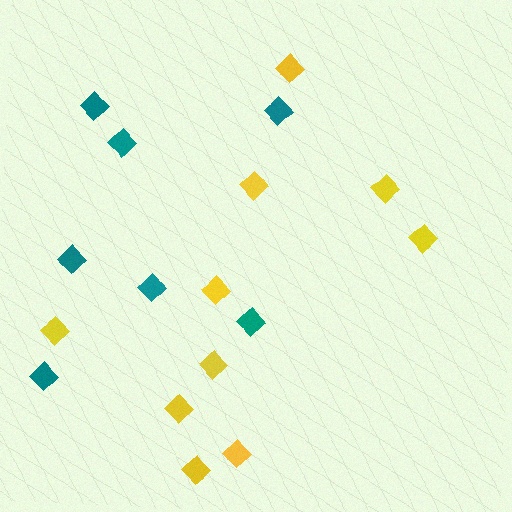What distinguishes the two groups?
There are 2 groups: one group of yellow diamonds (10) and one group of teal diamonds (7).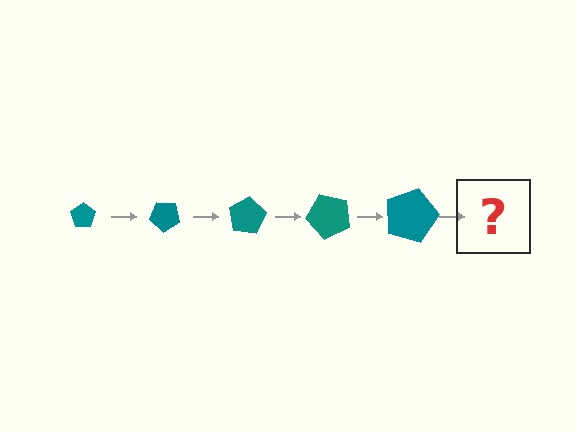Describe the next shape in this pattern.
It should be a pentagon, larger than the previous one and rotated 200 degrees from the start.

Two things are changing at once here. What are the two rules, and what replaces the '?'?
The two rules are that the pentagon grows larger each step and it rotates 40 degrees each step. The '?' should be a pentagon, larger than the previous one and rotated 200 degrees from the start.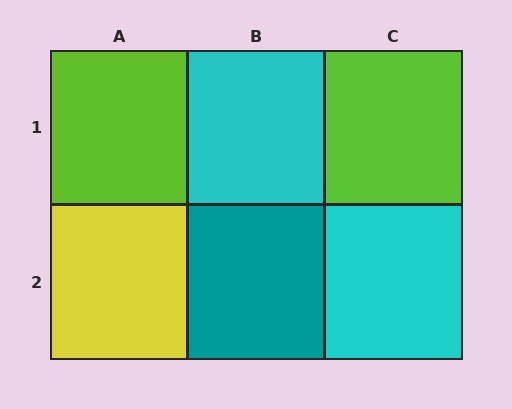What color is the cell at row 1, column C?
Lime.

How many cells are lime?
2 cells are lime.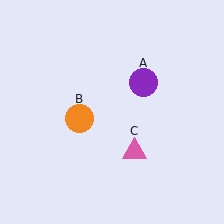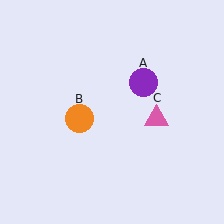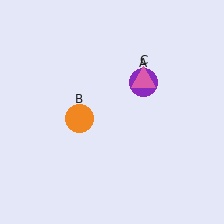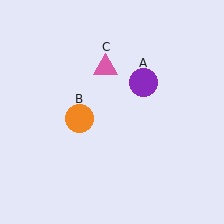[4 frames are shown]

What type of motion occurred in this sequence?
The pink triangle (object C) rotated counterclockwise around the center of the scene.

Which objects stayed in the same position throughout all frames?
Purple circle (object A) and orange circle (object B) remained stationary.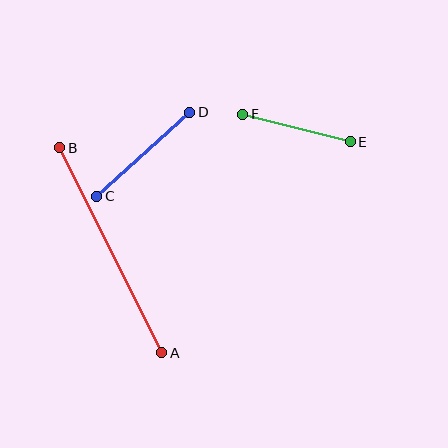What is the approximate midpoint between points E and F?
The midpoint is at approximately (297, 128) pixels.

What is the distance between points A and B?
The distance is approximately 229 pixels.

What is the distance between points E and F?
The distance is approximately 111 pixels.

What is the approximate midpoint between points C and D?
The midpoint is at approximately (143, 154) pixels.